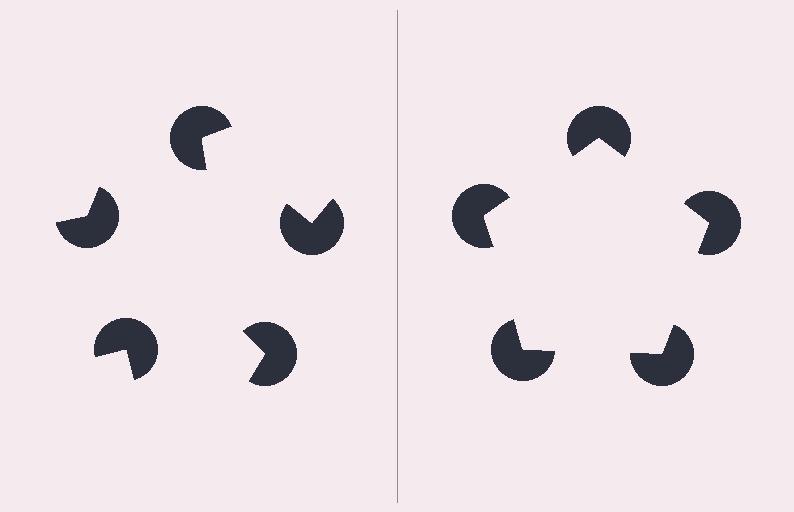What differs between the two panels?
The pac-man discs are positioned identically on both sides; only the wedge orientations differ. On the right they align to a pentagon; on the left they are misaligned.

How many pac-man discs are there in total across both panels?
10 — 5 on each side.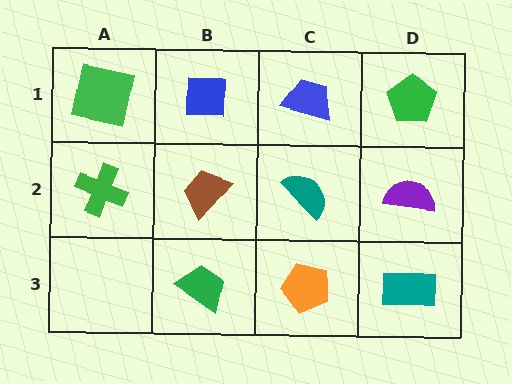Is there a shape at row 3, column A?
No, that cell is empty.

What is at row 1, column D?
A green pentagon.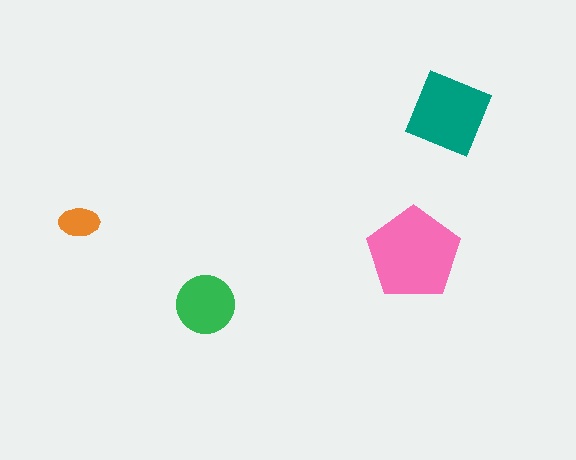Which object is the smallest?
The orange ellipse.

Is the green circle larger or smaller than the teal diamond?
Smaller.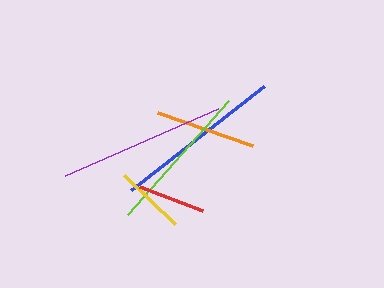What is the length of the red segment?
The red segment is approximately 67 pixels long.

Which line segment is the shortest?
The red line is the shortest at approximately 67 pixels.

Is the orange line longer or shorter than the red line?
The orange line is longer than the red line.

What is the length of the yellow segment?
The yellow segment is approximately 71 pixels long.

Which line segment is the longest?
The blue line is the longest at approximately 169 pixels.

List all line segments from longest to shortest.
From longest to shortest: blue, purple, lime, orange, yellow, red.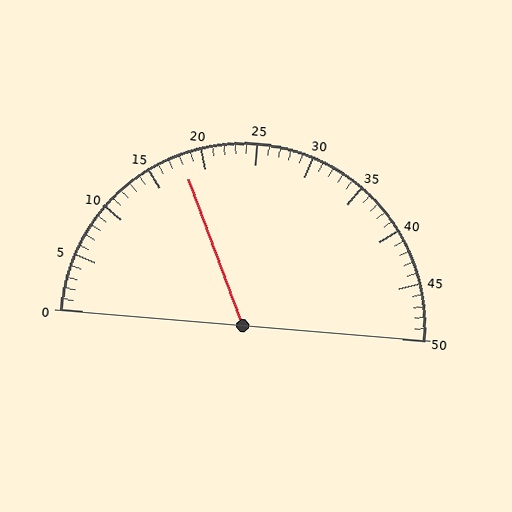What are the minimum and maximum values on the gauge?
The gauge ranges from 0 to 50.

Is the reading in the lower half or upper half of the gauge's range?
The reading is in the lower half of the range (0 to 50).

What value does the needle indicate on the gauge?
The needle indicates approximately 18.